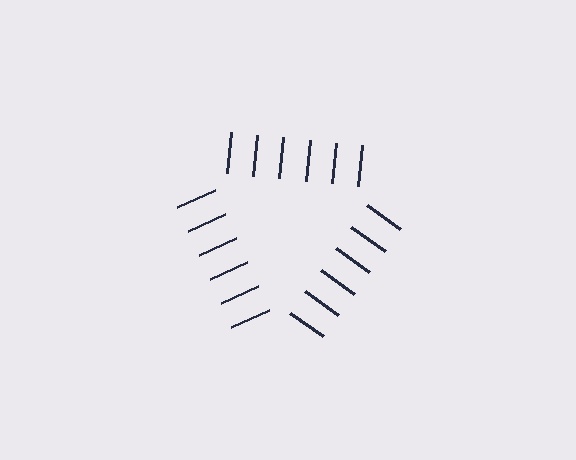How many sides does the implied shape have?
3 sides — the line-ends trace a triangle.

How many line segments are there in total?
18 — 6 along each of the 3 edges.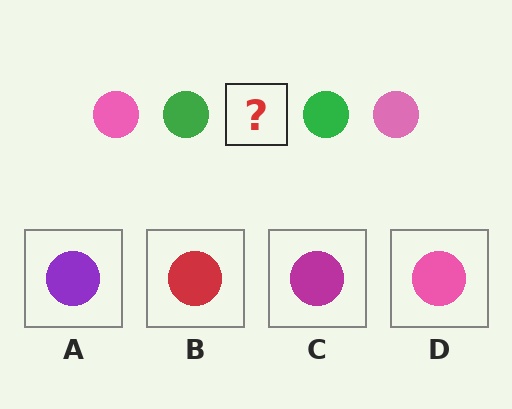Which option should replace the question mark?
Option D.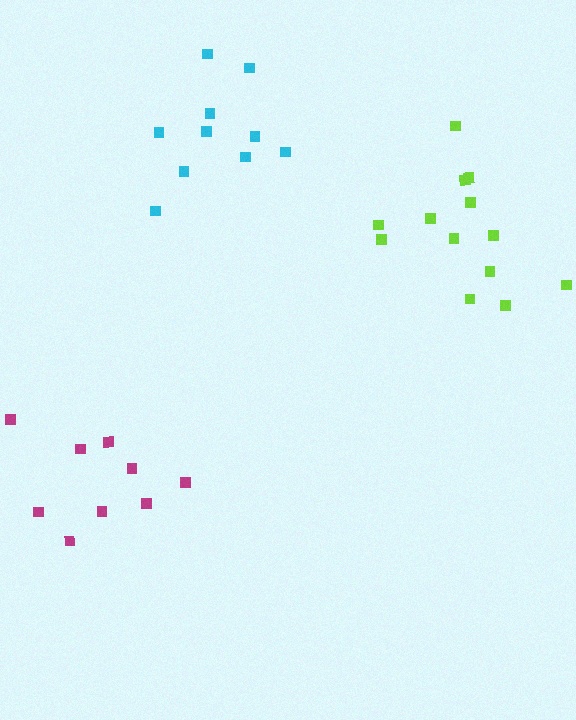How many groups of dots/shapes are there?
There are 3 groups.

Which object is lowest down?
The magenta cluster is bottommost.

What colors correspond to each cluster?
The clusters are colored: cyan, lime, magenta.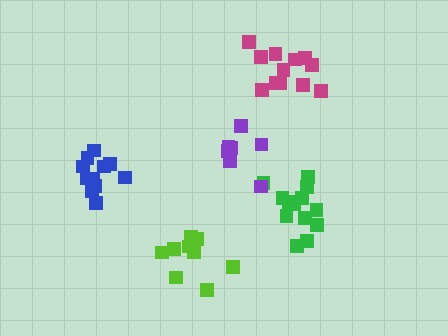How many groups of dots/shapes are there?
There are 5 groups.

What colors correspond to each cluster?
The clusters are colored: green, purple, lime, blue, magenta.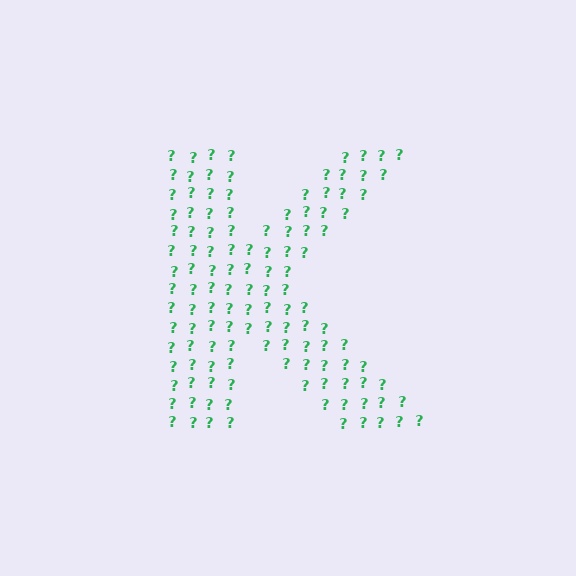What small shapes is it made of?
It is made of small question marks.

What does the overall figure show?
The overall figure shows the letter K.